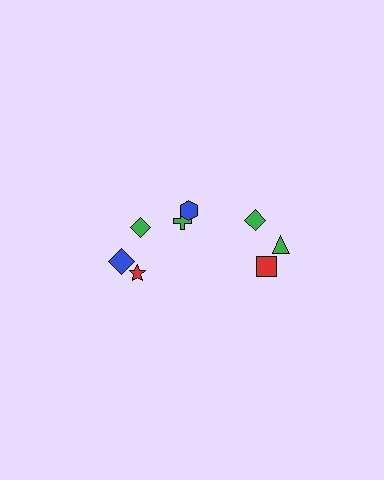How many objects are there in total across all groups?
There are 8 objects.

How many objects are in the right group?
There are 3 objects.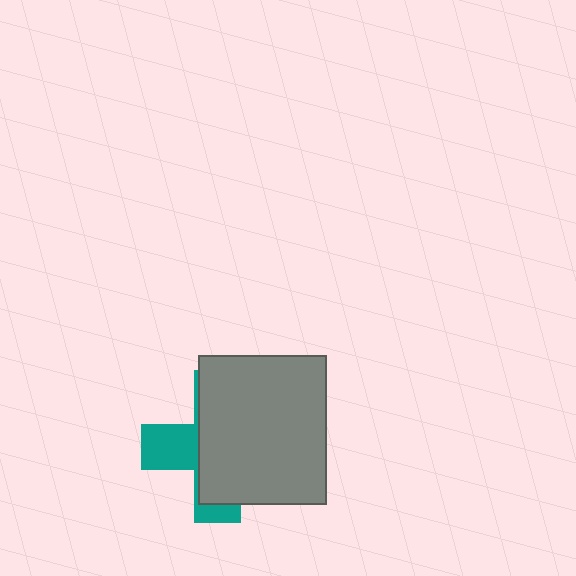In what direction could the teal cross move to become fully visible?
The teal cross could move left. That would shift it out from behind the gray rectangle entirely.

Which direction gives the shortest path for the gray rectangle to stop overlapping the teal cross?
Moving right gives the shortest separation.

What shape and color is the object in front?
The object in front is a gray rectangle.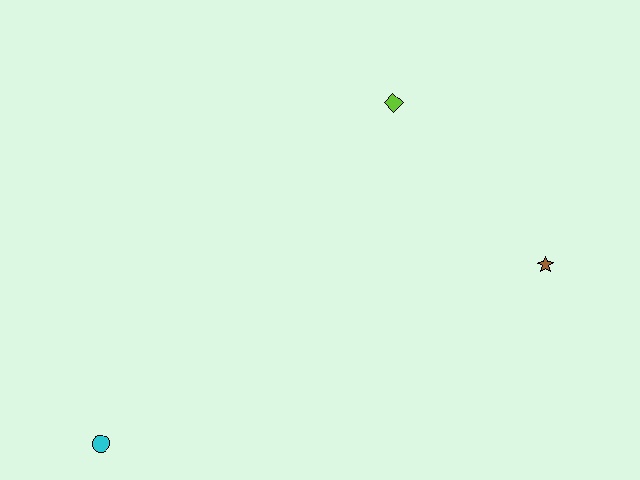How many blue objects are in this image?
There are no blue objects.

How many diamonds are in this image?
There is 1 diamond.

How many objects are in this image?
There are 3 objects.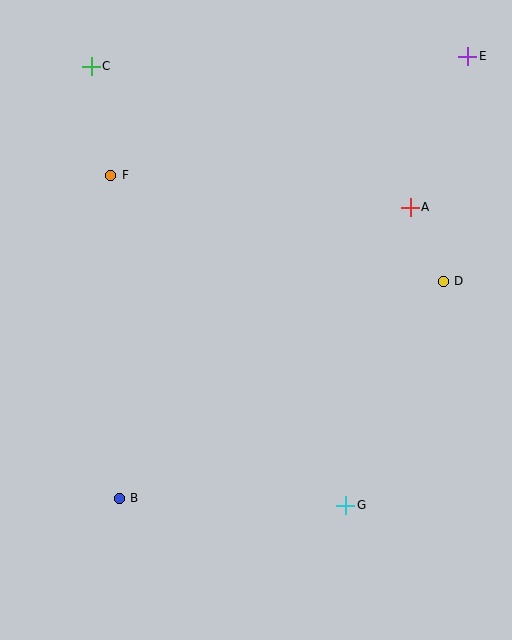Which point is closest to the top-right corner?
Point E is closest to the top-right corner.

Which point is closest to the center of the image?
Point A at (410, 207) is closest to the center.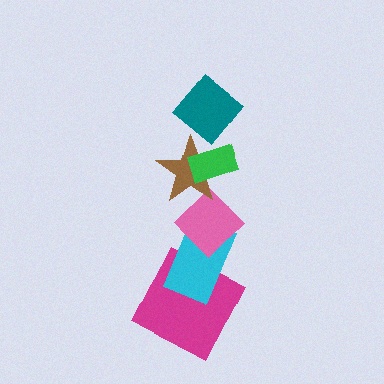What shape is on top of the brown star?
The teal diamond is on top of the brown star.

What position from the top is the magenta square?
The magenta square is 6th from the top.